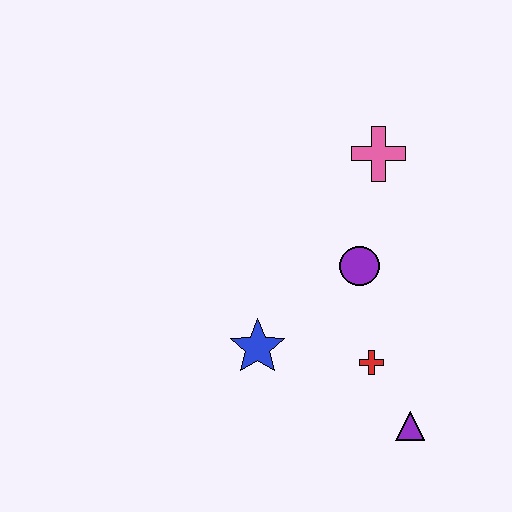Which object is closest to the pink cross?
The purple circle is closest to the pink cross.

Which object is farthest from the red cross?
The pink cross is farthest from the red cross.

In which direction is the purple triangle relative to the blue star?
The purple triangle is to the right of the blue star.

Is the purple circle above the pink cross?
No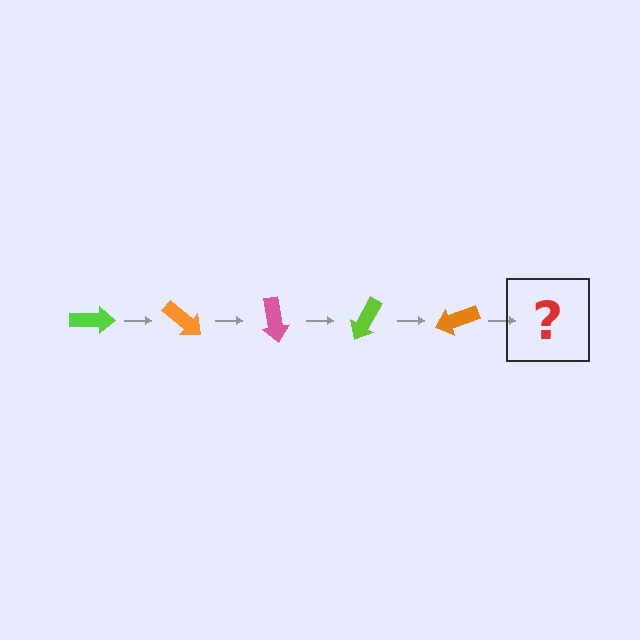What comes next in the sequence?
The next element should be a pink arrow, rotated 200 degrees from the start.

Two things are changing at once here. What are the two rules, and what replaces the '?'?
The two rules are that it rotates 40 degrees each step and the color cycles through lime, orange, and pink. The '?' should be a pink arrow, rotated 200 degrees from the start.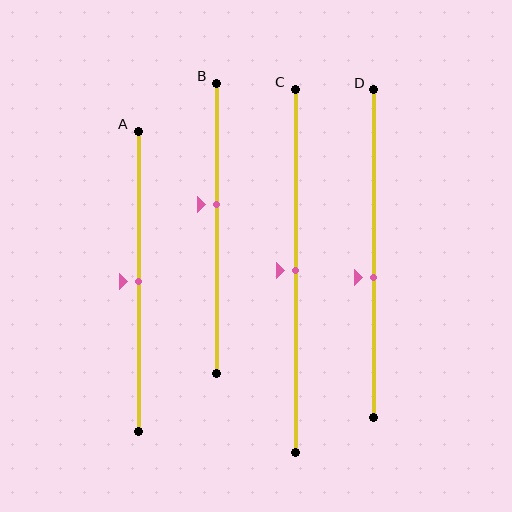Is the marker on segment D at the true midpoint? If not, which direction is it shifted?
No, the marker on segment D is shifted downward by about 7% of the segment length.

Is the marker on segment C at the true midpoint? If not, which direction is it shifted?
Yes, the marker on segment C is at the true midpoint.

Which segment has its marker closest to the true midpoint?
Segment A has its marker closest to the true midpoint.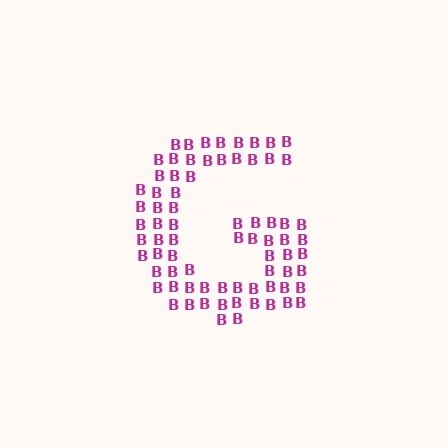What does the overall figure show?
The overall figure shows the letter G.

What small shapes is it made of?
It is made of small letter B's.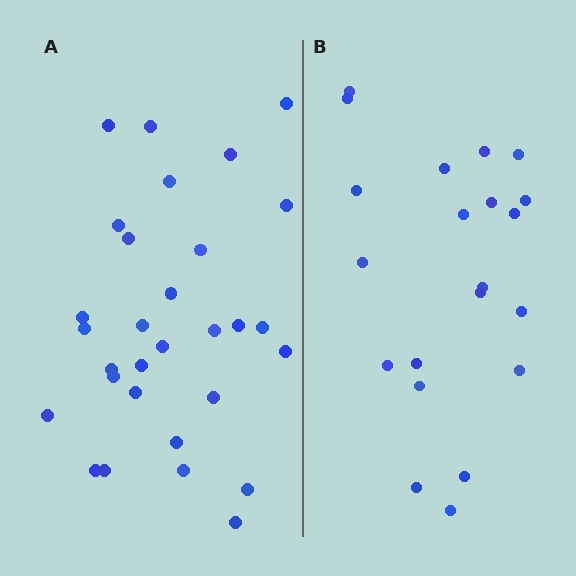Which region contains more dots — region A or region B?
Region A (the left region) has more dots.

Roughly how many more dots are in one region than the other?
Region A has roughly 8 or so more dots than region B.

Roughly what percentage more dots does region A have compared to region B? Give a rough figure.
About 45% more.